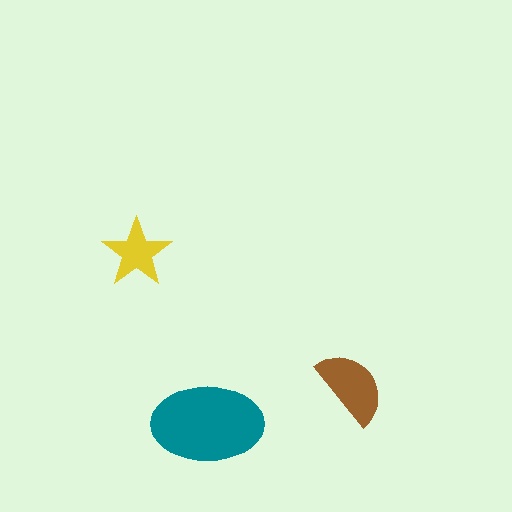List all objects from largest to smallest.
The teal ellipse, the brown semicircle, the yellow star.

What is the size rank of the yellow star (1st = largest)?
3rd.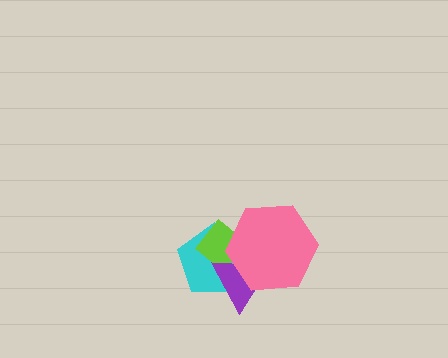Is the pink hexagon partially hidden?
No, no other shape covers it.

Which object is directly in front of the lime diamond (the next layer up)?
The purple triangle is directly in front of the lime diamond.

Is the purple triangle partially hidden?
Yes, it is partially covered by another shape.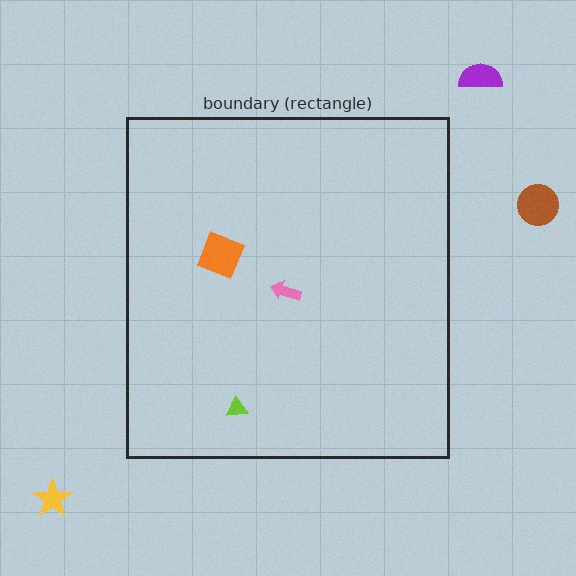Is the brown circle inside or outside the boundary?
Outside.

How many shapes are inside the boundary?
3 inside, 3 outside.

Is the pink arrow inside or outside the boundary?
Inside.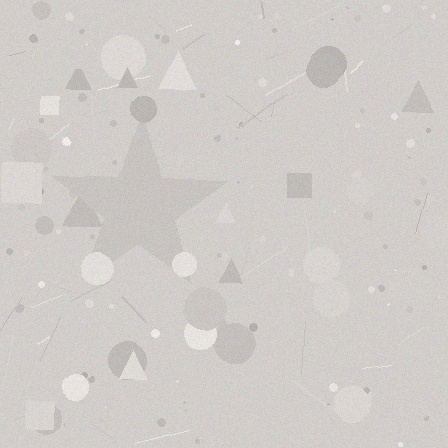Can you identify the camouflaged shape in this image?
The camouflaged shape is a star.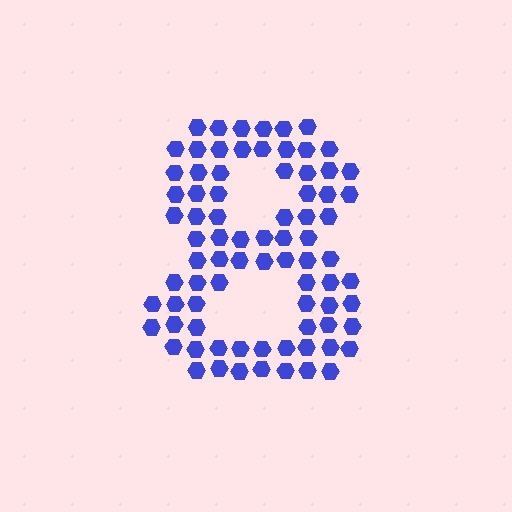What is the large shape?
The large shape is the digit 8.